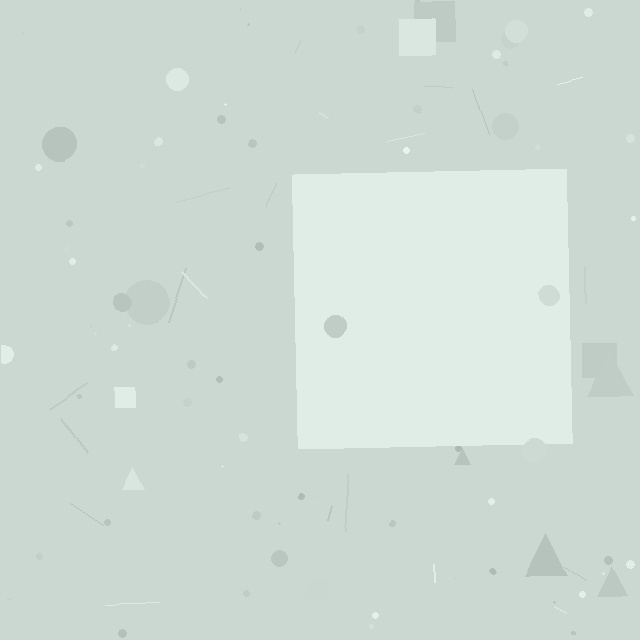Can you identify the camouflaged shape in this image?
The camouflaged shape is a square.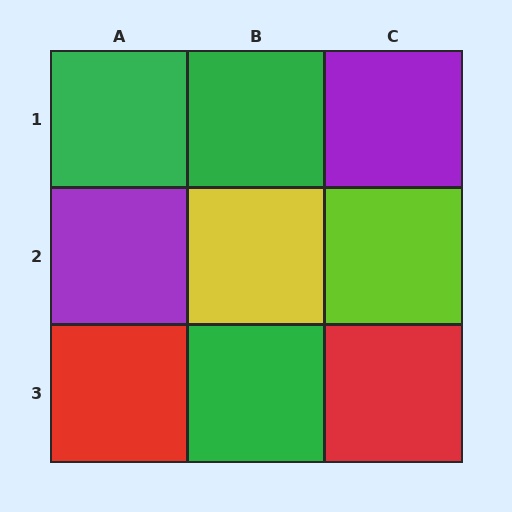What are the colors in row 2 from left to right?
Purple, yellow, lime.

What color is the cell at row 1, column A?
Green.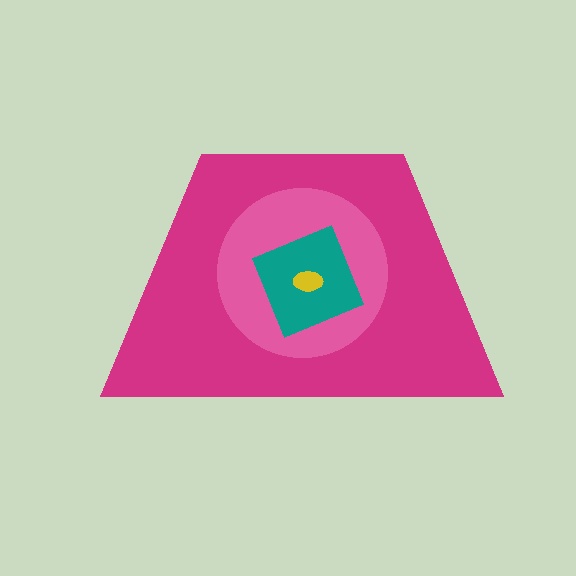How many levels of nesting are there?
4.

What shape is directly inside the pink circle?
The teal diamond.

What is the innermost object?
The yellow ellipse.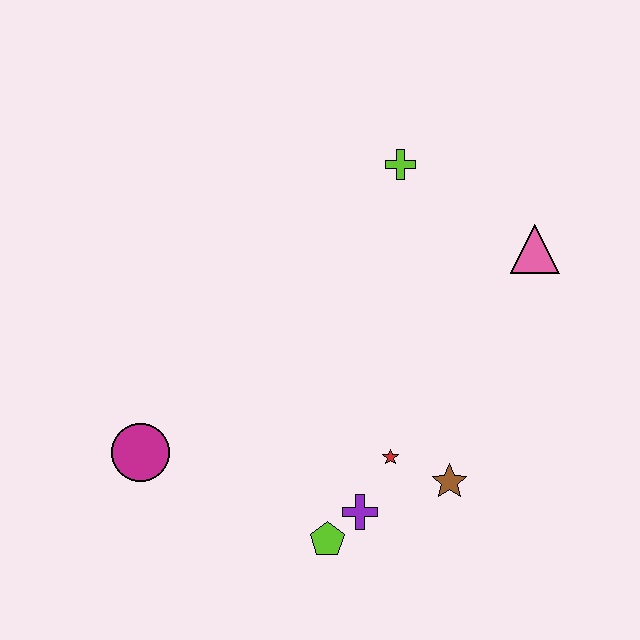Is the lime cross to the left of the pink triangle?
Yes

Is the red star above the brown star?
Yes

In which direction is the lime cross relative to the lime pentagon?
The lime cross is above the lime pentagon.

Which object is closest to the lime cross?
The pink triangle is closest to the lime cross.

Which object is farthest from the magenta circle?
The pink triangle is farthest from the magenta circle.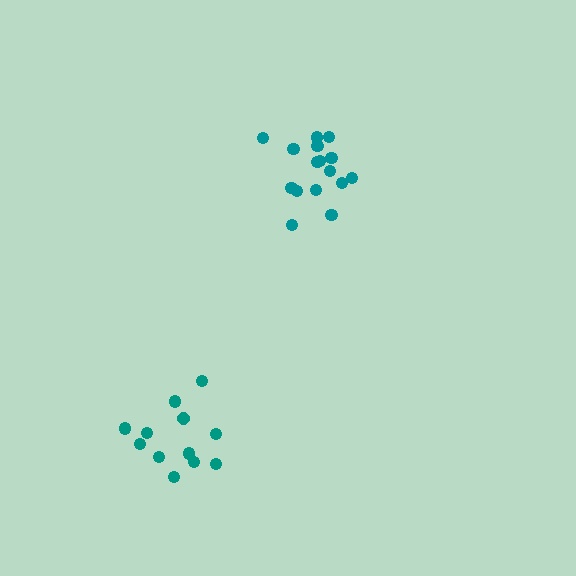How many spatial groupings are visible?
There are 2 spatial groupings.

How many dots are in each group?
Group 1: 16 dots, Group 2: 12 dots (28 total).